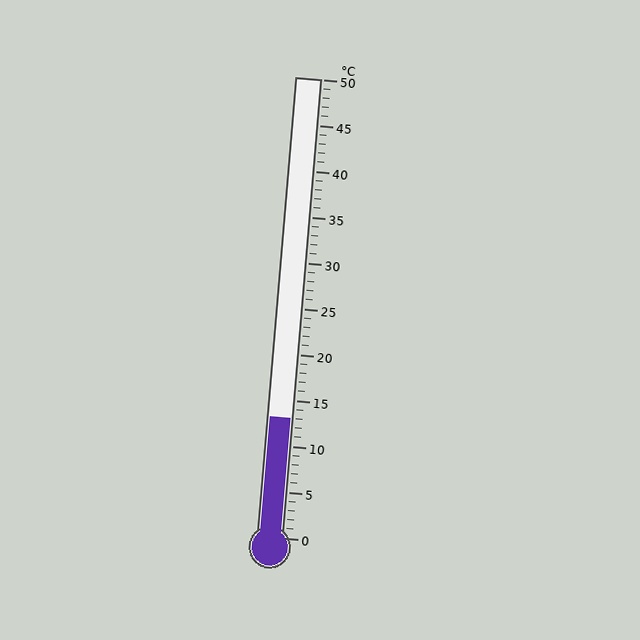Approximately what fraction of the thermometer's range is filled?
The thermometer is filled to approximately 25% of its range.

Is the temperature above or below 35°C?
The temperature is below 35°C.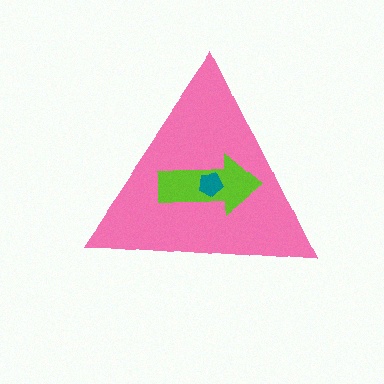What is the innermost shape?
The teal pentagon.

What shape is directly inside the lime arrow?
The teal pentagon.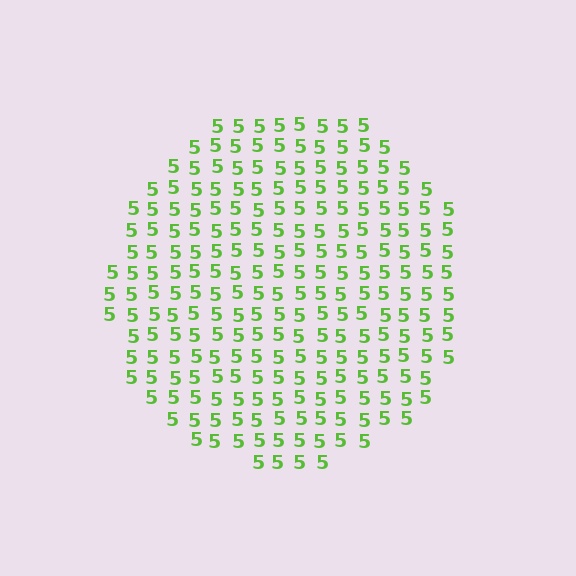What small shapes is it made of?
It is made of small digit 5's.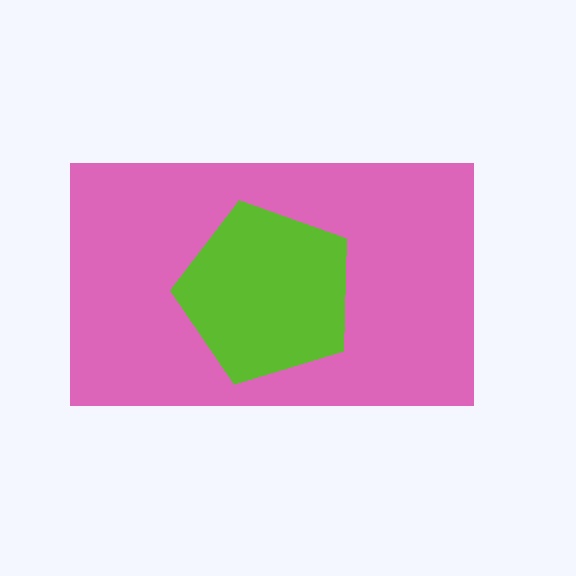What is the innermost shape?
The lime pentagon.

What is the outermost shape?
The pink rectangle.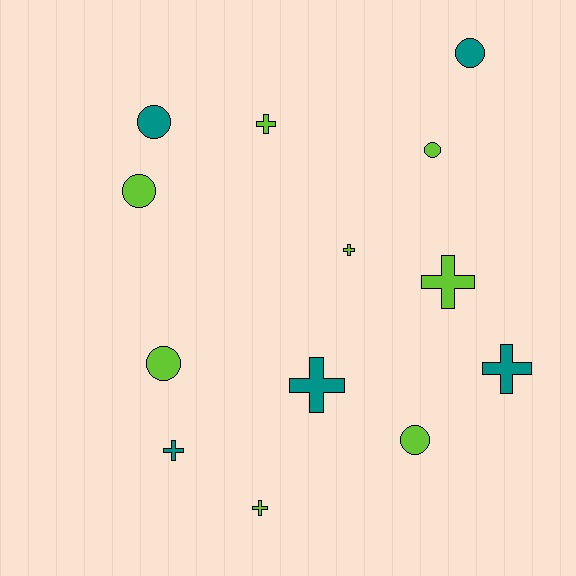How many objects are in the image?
There are 13 objects.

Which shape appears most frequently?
Cross, with 7 objects.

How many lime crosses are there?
There are 4 lime crosses.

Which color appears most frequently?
Lime, with 8 objects.